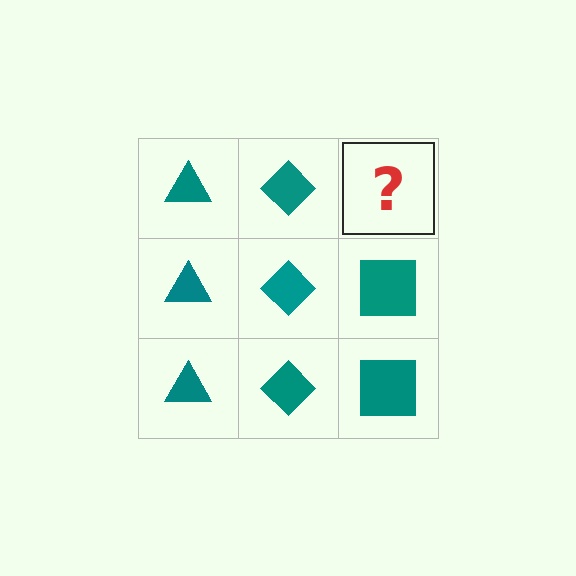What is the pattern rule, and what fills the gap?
The rule is that each column has a consistent shape. The gap should be filled with a teal square.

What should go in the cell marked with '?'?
The missing cell should contain a teal square.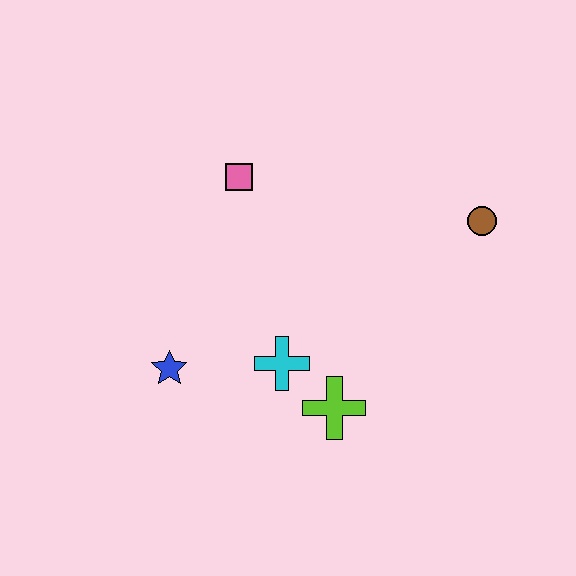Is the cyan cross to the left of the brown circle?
Yes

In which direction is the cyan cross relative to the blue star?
The cyan cross is to the right of the blue star.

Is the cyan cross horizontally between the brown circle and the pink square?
Yes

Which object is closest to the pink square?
The cyan cross is closest to the pink square.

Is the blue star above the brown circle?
No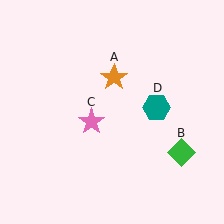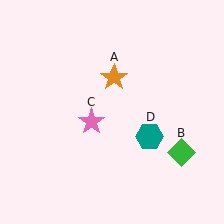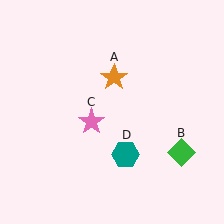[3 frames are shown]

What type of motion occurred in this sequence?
The teal hexagon (object D) rotated clockwise around the center of the scene.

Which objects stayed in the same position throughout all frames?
Orange star (object A) and green diamond (object B) and pink star (object C) remained stationary.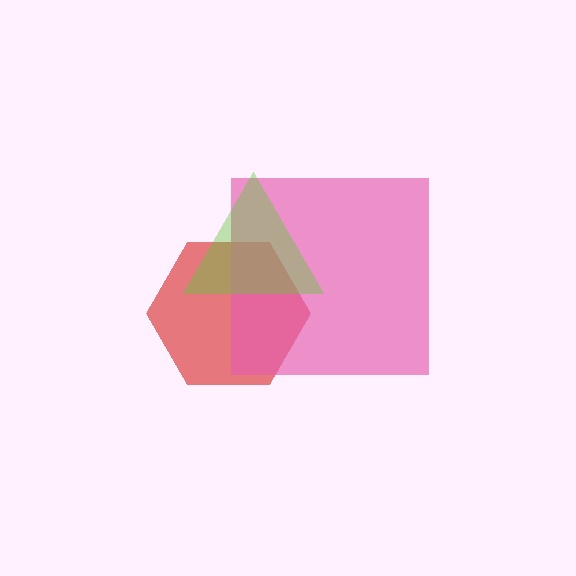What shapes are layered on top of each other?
The layered shapes are: a red hexagon, a pink square, a lime triangle.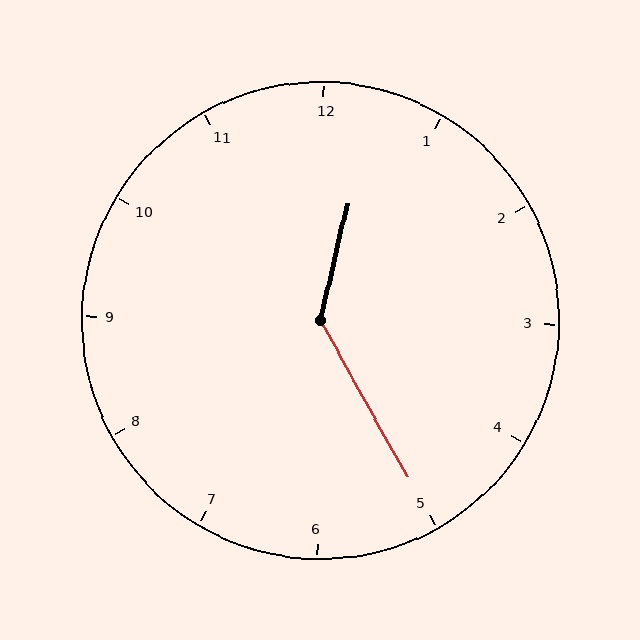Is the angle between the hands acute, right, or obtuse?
It is obtuse.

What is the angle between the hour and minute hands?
Approximately 138 degrees.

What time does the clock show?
12:25.